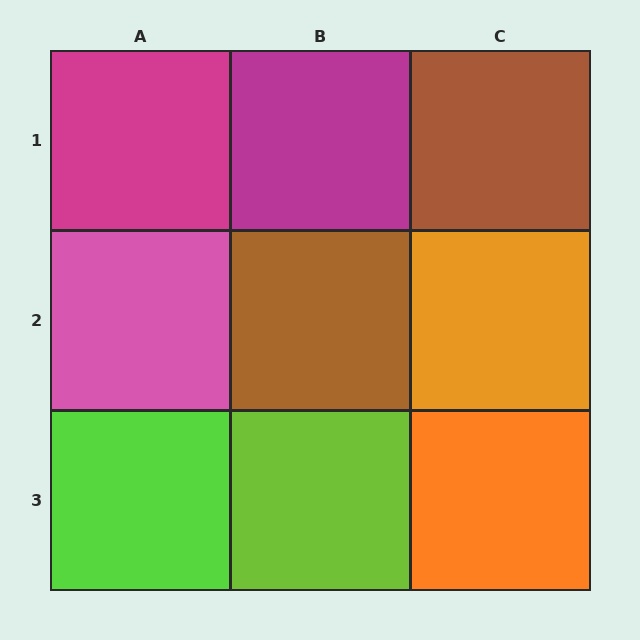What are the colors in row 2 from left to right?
Pink, brown, orange.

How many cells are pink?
1 cell is pink.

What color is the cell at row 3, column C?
Orange.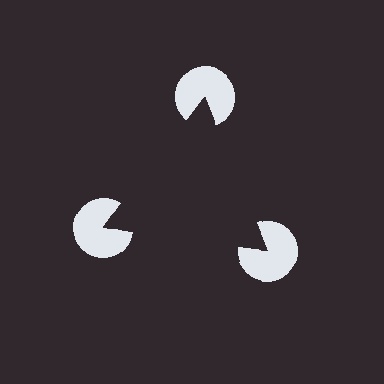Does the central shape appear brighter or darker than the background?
It typically appears slightly darker than the background, even though no actual brightness change is drawn.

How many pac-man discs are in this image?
There are 3 — one at each vertex of the illusory triangle.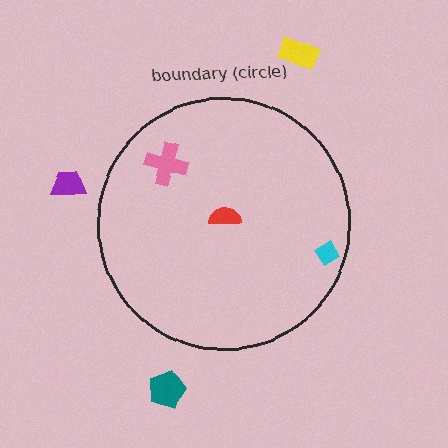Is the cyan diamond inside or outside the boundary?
Inside.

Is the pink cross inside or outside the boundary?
Inside.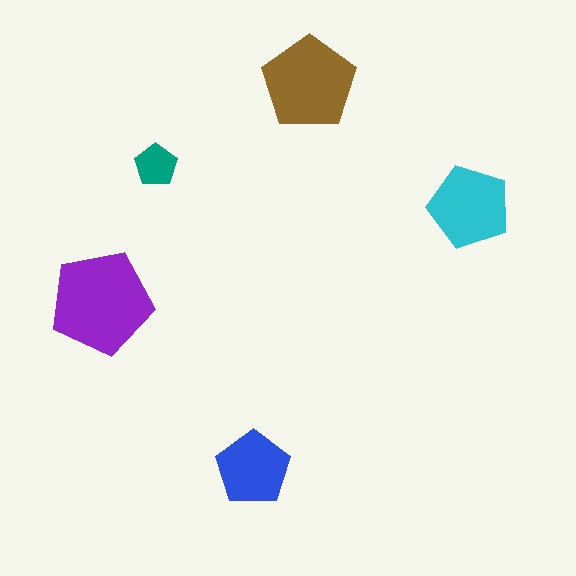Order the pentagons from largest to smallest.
the purple one, the brown one, the cyan one, the blue one, the teal one.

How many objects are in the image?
There are 5 objects in the image.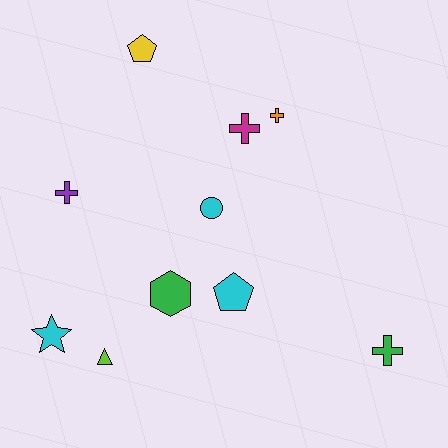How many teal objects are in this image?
There are no teal objects.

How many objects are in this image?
There are 10 objects.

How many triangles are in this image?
There is 1 triangle.